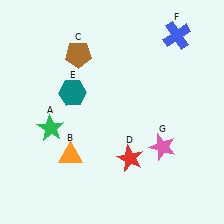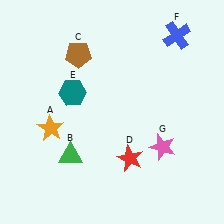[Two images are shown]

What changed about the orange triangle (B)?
In Image 1, B is orange. In Image 2, it changed to green.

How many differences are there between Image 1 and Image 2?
There are 2 differences between the two images.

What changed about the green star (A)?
In Image 1, A is green. In Image 2, it changed to orange.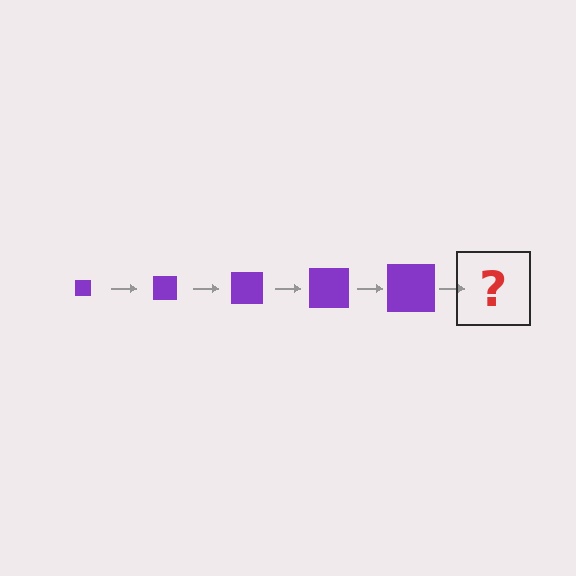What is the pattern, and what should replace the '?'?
The pattern is that the square gets progressively larger each step. The '?' should be a purple square, larger than the previous one.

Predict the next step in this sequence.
The next step is a purple square, larger than the previous one.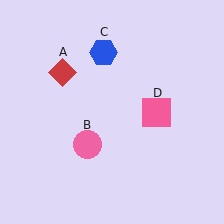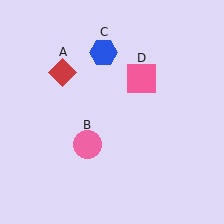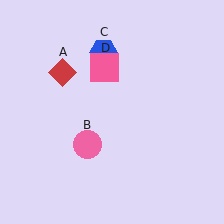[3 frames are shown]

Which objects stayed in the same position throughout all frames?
Red diamond (object A) and pink circle (object B) and blue hexagon (object C) remained stationary.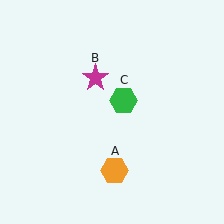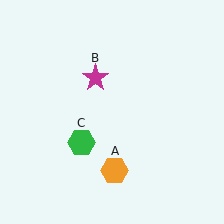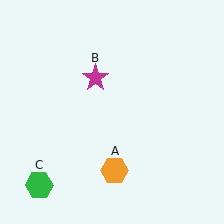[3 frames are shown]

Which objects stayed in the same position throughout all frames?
Orange hexagon (object A) and magenta star (object B) remained stationary.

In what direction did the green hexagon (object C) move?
The green hexagon (object C) moved down and to the left.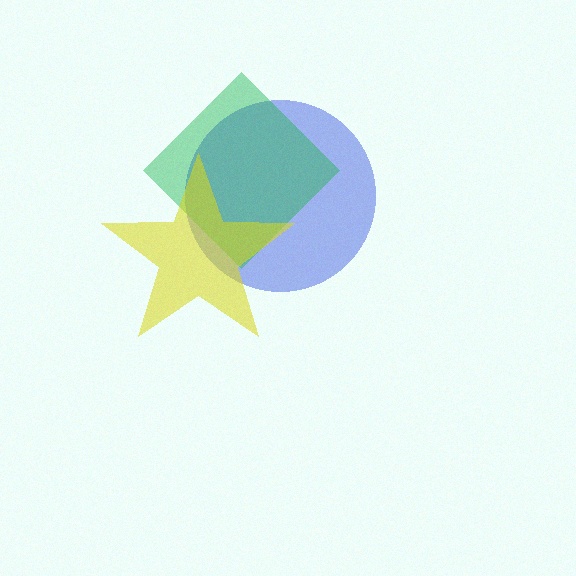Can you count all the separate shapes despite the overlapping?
Yes, there are 3 separate shapes.